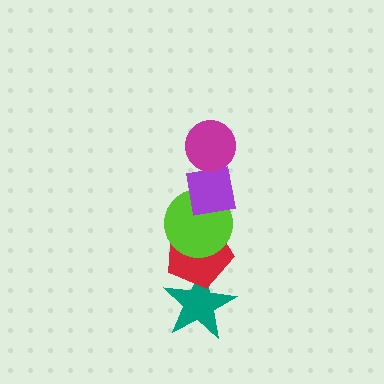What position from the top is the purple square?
The purple square is 2nd from the top.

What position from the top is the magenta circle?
The magenta circle is 1st from the top.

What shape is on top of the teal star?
The red pentagon is on top of the teal star.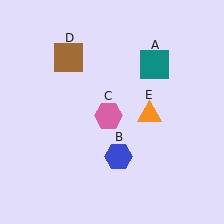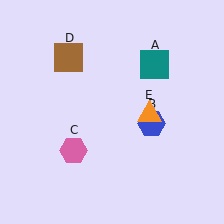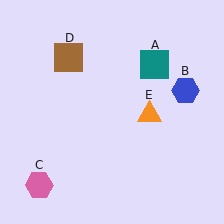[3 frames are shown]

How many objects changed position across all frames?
2 objects changed position: blue hexagon (object B), pink hexagon (object C).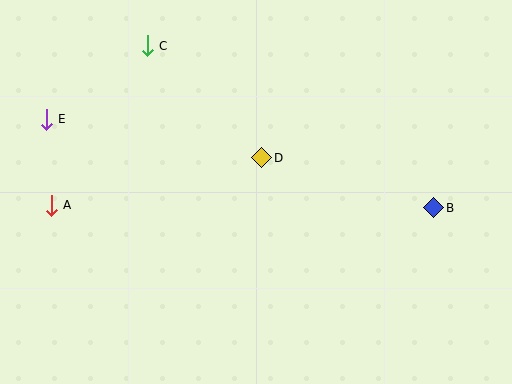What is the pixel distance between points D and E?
The distance between D and E is 219 pixels.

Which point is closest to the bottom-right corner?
Point B is closest to the bottom-right corner.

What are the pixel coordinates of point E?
Point E is at (46, 119).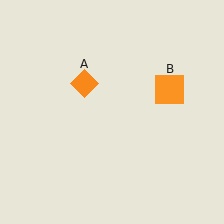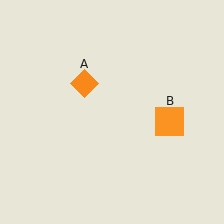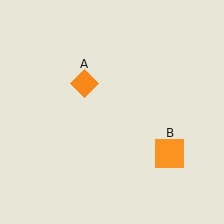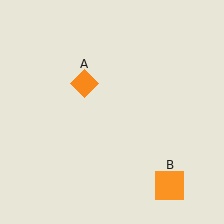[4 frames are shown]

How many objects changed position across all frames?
1 object changed position: orange square (object B).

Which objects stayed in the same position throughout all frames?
Orange diamond (object A) remained stationary.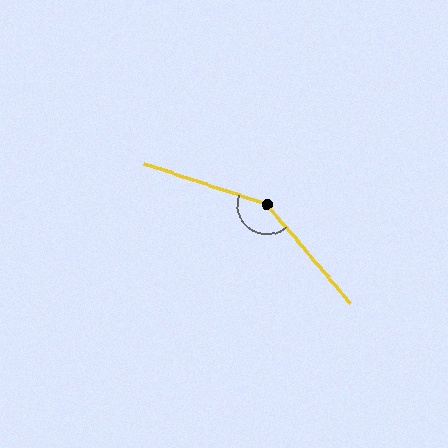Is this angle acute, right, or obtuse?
It is obtuse.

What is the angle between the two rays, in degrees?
Approximately 148 degrees.